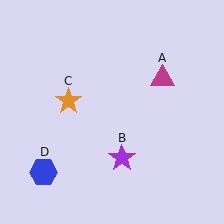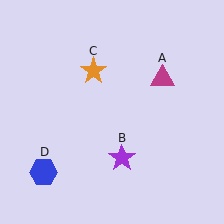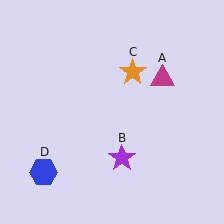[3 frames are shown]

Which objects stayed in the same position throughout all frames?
Magenta triangle (object A) and purple star (object B) and blue hexagon (object D) remained stationary.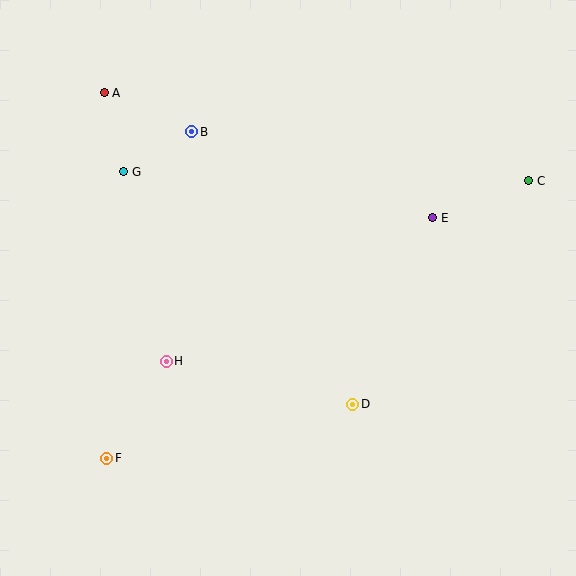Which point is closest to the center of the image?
Point D at (353, 404) is closest to the center.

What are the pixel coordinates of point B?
Point B is at (192, 132).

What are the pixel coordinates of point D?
Point D is at (353, 404).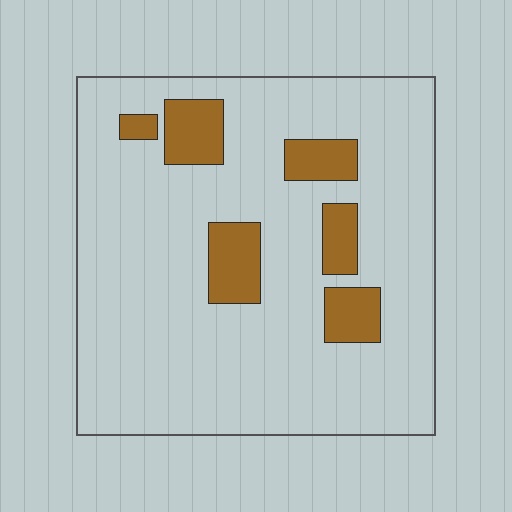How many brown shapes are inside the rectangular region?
6.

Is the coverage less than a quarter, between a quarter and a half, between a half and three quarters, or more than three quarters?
Less than a quarter.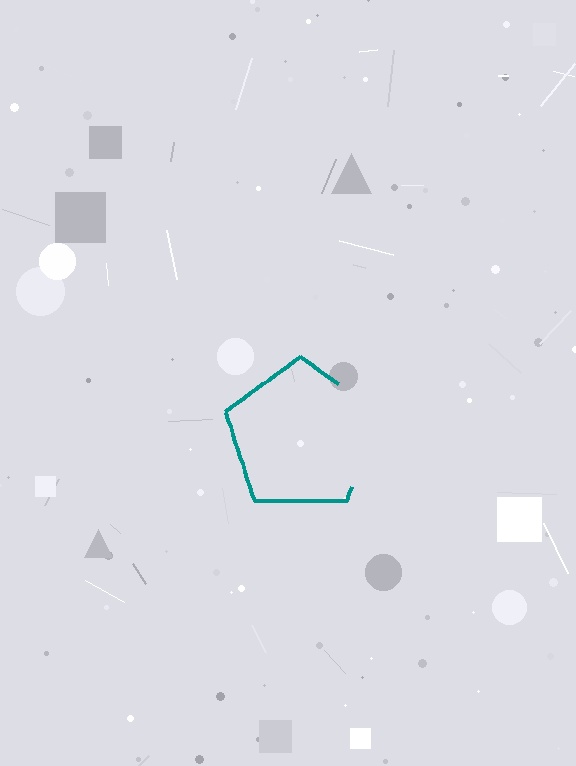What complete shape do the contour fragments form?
The contour fragments form a pentagon.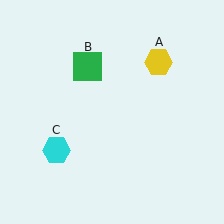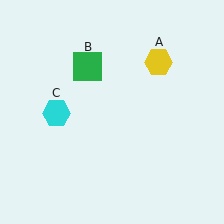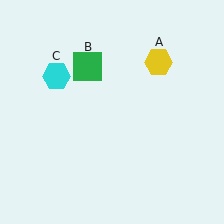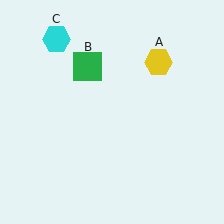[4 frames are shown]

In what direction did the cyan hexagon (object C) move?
The cyan hexagon (object C) moved up.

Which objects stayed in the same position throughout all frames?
Yellow hexagon (object A) and green square (object B) remained stationary.